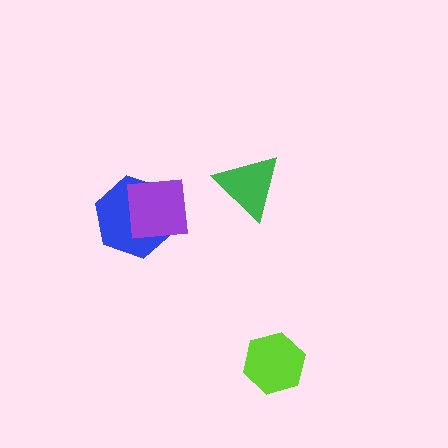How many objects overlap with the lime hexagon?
0 objects overlap with the lime hexagon.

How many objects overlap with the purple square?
1 object overlaps with the purple square.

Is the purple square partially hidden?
No, no other shape covers it.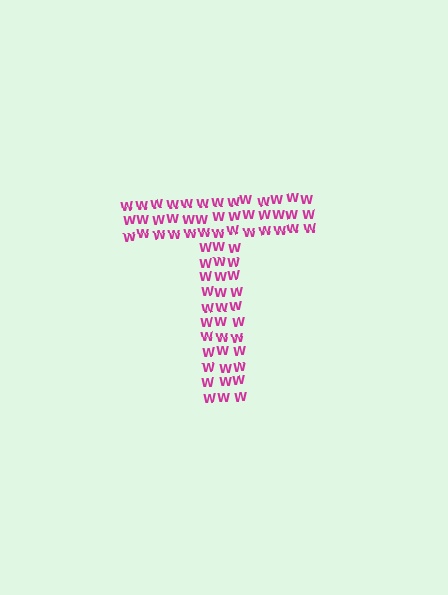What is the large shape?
The large shape is the letter T.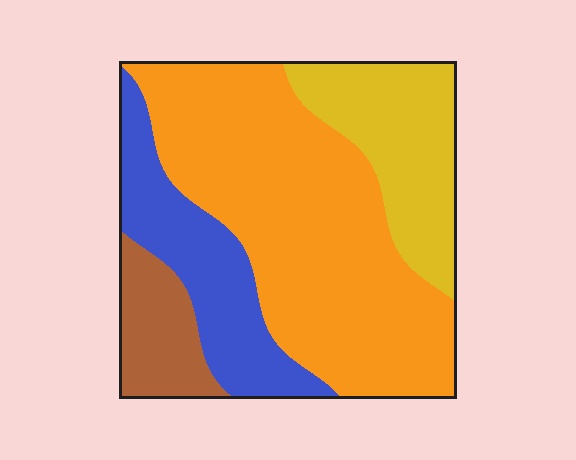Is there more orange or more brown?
Orange.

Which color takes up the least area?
Brown, at roughly 10%.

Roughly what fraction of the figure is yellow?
Yellow takes up about one fifth (1/5) of the figure.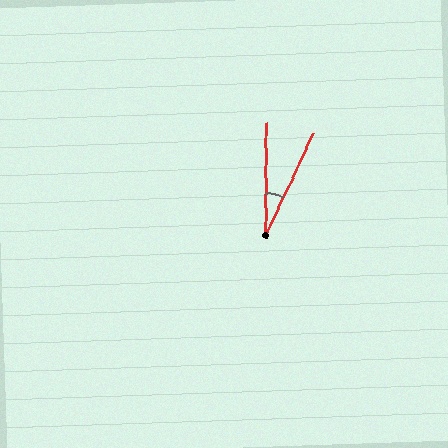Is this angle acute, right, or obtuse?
It is acute.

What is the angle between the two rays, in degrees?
Approximately 25 degrees.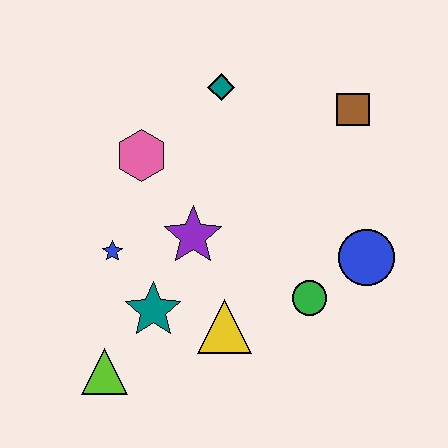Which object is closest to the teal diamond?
The pink hexagon is closest to the teal diamond.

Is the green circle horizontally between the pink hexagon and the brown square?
Yes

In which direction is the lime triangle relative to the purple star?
The lime triangle is below the purple star.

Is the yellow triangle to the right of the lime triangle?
Yes